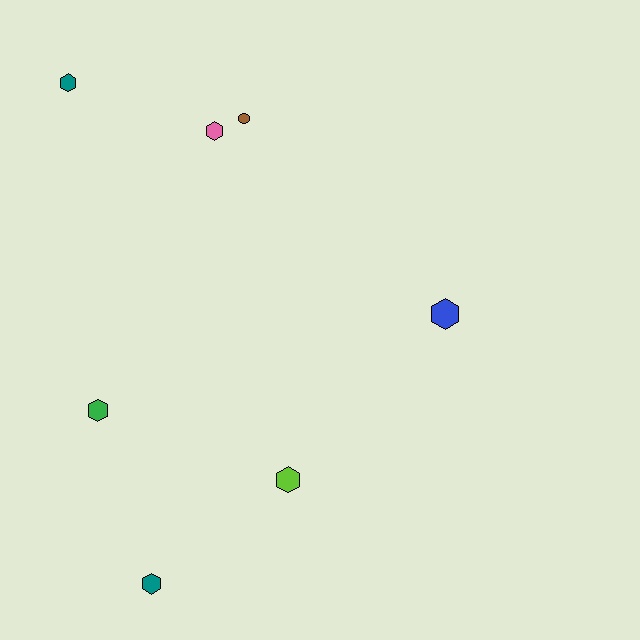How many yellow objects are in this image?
There are no yellow objects.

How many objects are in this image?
There are 7 objects.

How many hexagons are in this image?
There are 6 hexagons.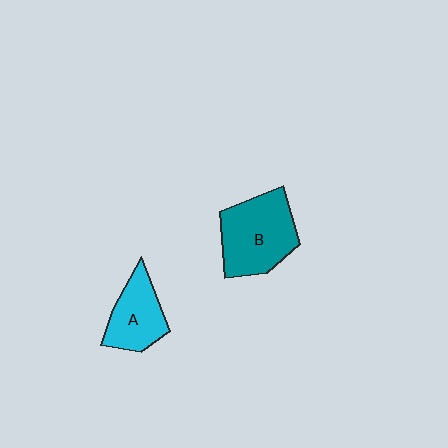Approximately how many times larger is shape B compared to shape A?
Approximately 1.5 times.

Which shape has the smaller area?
Shape A (cyan).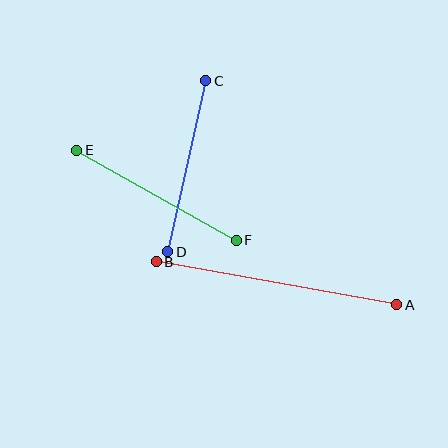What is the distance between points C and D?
The distance is approximately 175 pixels.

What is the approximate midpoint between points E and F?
The midpoint is at approximately (156, 195) pixels.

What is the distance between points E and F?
The distance is approximately 183 pixels.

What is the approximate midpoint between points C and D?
The midpoint is at approximately (187, 166) pixels.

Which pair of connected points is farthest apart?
Points A and B are farthest apart.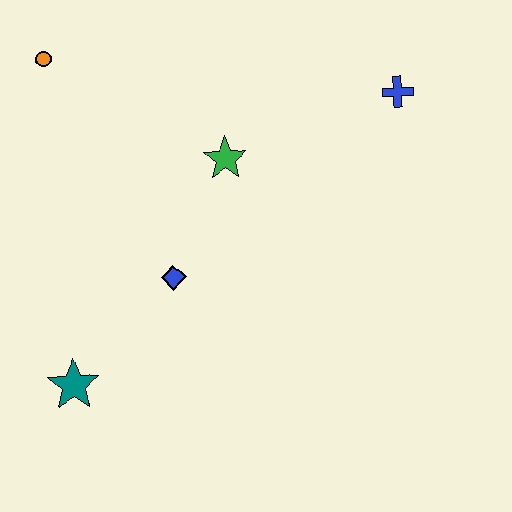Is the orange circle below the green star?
No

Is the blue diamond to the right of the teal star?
Yes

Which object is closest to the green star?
The blue diamond is closest to the green star.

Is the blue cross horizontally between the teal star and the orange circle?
No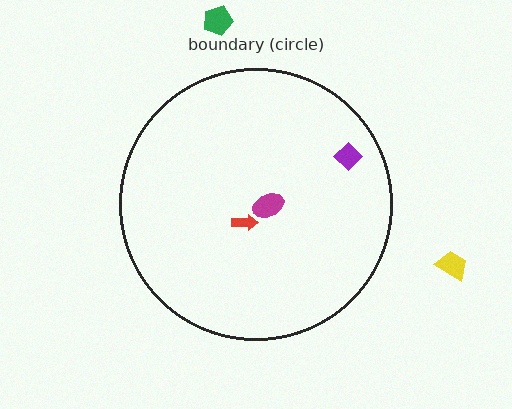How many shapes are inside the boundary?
3 inside, 2 outside.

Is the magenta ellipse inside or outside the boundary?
Inside.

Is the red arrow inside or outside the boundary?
Inside.